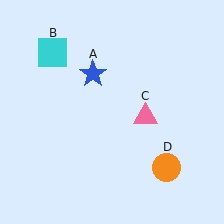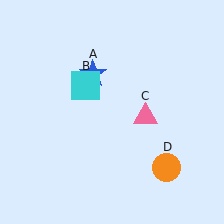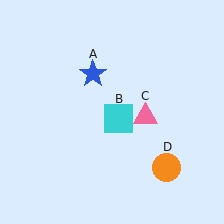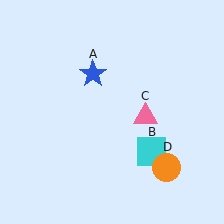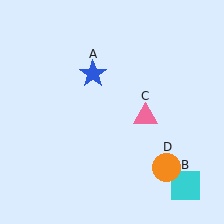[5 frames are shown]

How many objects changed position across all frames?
1 object changed position: cyan square (object B).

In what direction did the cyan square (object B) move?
The cyan square (object B) moved down and to the right.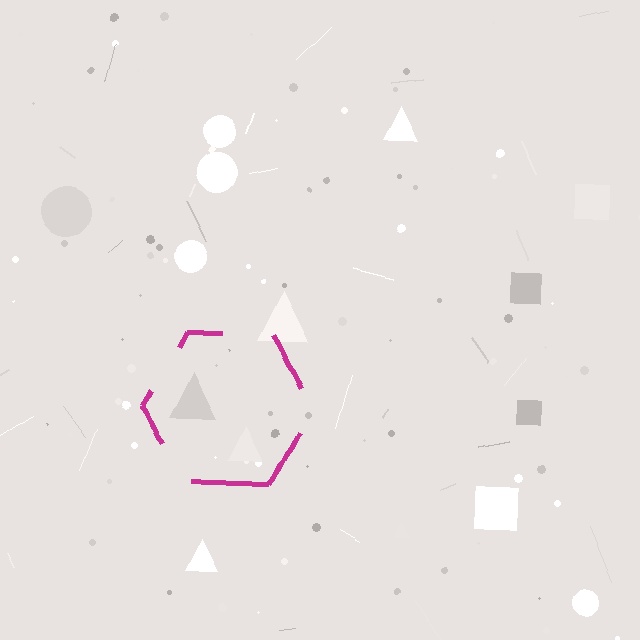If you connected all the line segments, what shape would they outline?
They would outline a hexagon.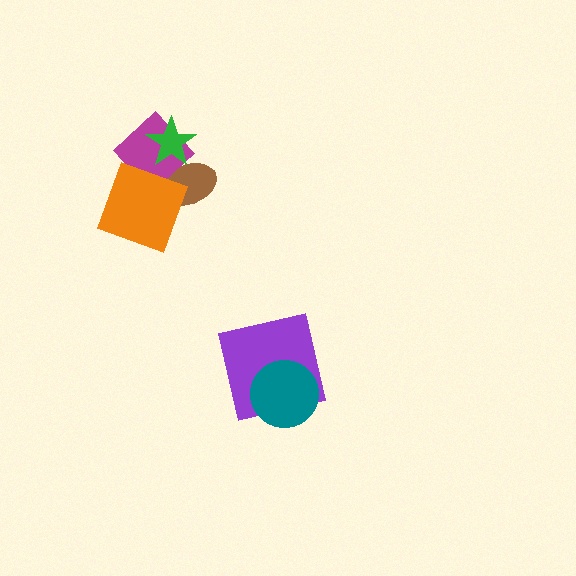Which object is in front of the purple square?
The teal circle is in front of the purple square.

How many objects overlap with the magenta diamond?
3 objects overlap with the magenta diamond.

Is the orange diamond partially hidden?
No, no other shape covers it.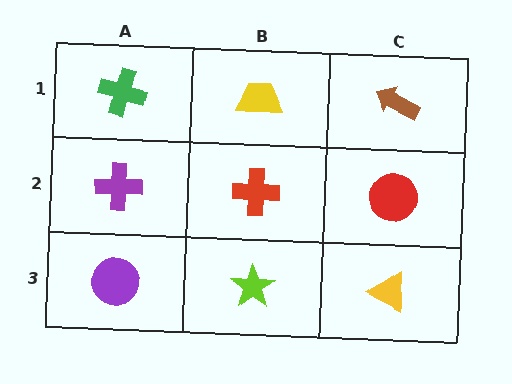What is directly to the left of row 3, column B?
A purple circle.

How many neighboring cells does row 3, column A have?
2.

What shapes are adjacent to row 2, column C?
A brown arrow (row 1, column C), a yellow triangle (row 3, column C), a red cross (row 2, column B).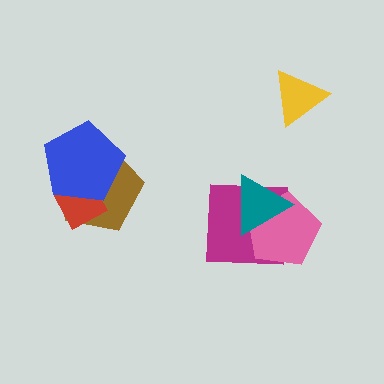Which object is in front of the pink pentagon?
The teal triangle is in front of the pink pentagon.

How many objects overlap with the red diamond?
2 objects overlap with the red diamond.